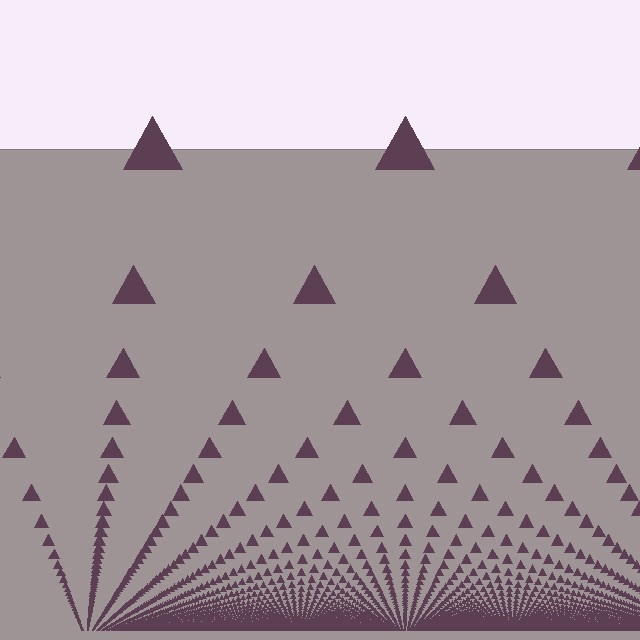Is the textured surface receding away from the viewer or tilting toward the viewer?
The surface appears to tilt toward the viewer. Texture elements get larger and sparser toward the top.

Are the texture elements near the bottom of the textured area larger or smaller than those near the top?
Smaller. The gradient is inverted — elements near the bottom are smaller and denser.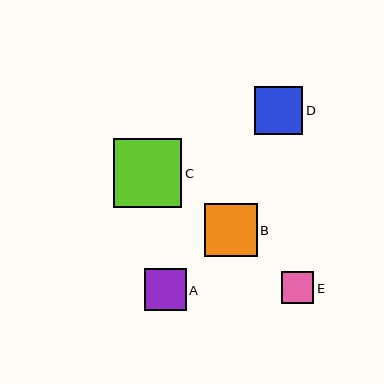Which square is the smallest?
Square E is the smallest with a size of approximately 32 pixels.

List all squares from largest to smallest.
From largest to smallest: C, B, D, A, E.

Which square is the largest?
Square C is the largest with a size of approximately 69 pixels.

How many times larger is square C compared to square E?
Square C is approximately 2.1 times the size of square E.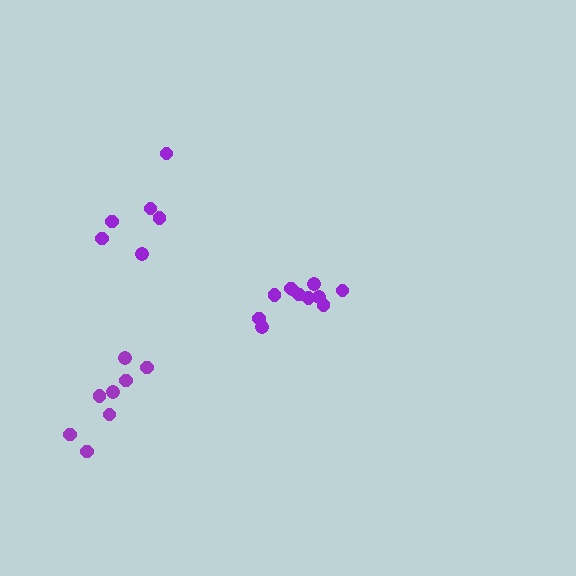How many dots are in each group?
Group 1: 11 dots, Group 2: 6 dots, Group 3: 8 dots (25 total).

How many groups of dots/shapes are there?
There are 3 groups.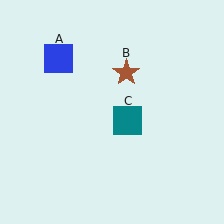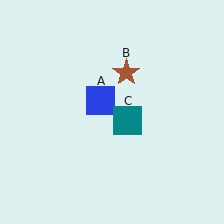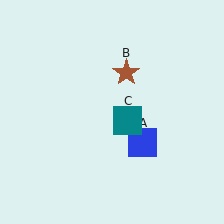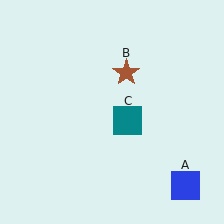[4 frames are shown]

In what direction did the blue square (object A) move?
The blue square (object A) moved down and to the right.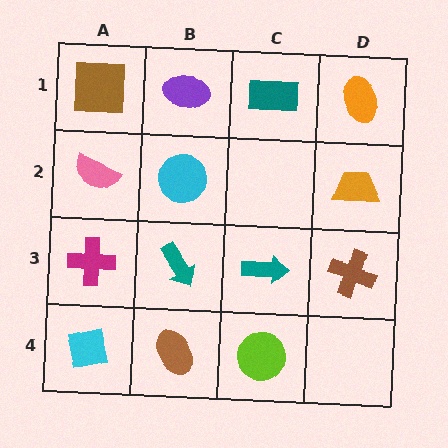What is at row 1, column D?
An orange ellipse.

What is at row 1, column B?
A purple ellipse.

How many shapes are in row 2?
3 shapes.